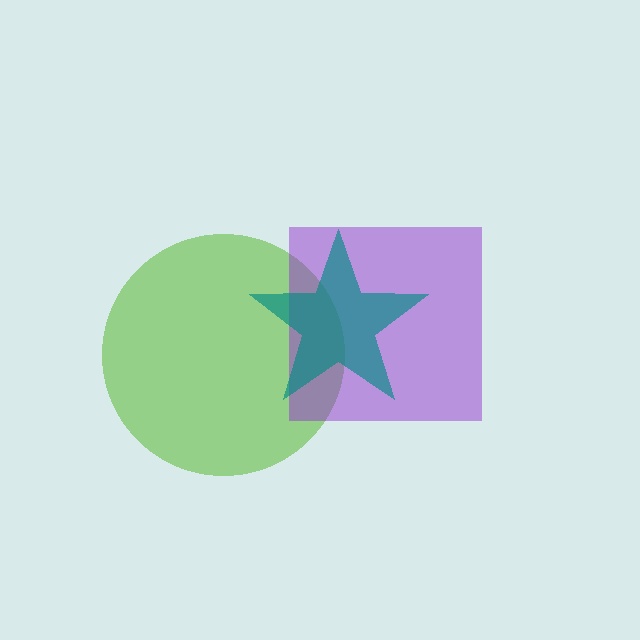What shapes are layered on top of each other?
The layered shapes are: a lime circle, a purple square, a teal star.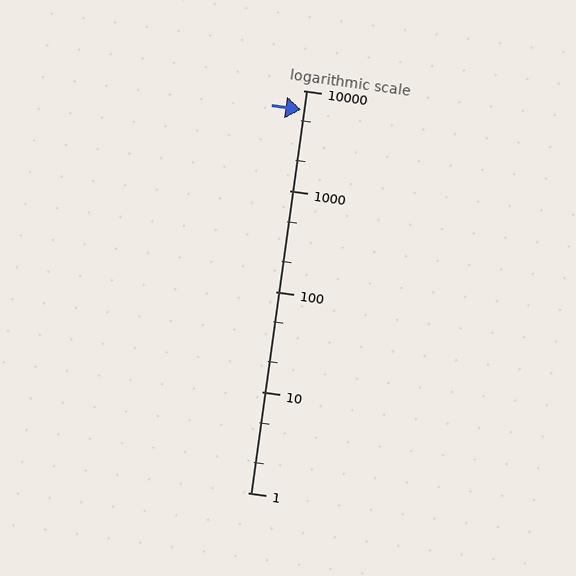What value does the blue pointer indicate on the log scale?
The pointer indicates approximately 6400.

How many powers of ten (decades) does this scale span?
The scale spans 4 decades, from 1 to 10000.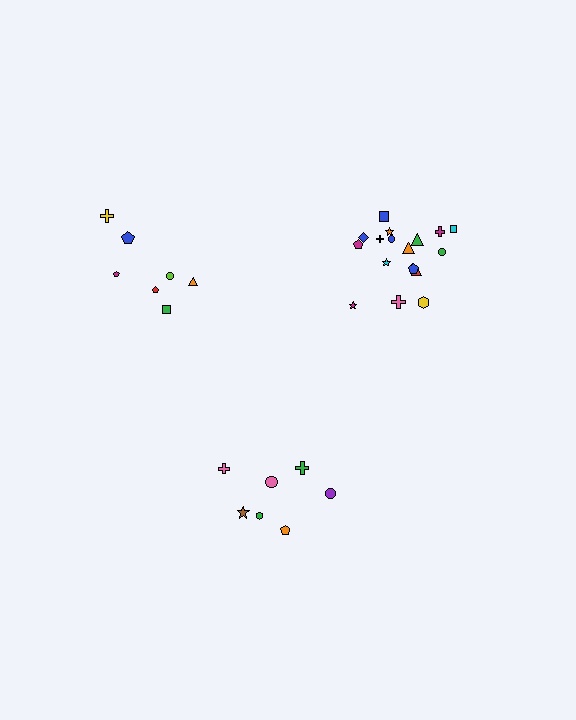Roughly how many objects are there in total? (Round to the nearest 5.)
Roughly 30 objects in total.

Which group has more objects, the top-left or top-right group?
The top-right group.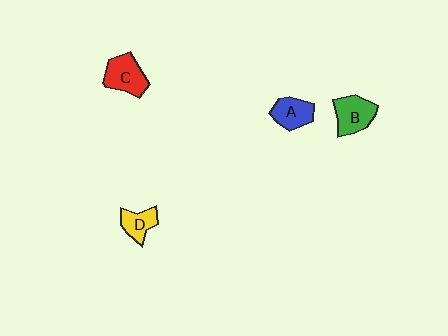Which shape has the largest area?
Shape C (red).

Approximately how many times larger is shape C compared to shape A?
Approximately 1.2 times.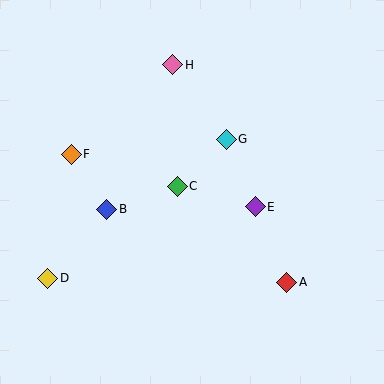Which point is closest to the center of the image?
Point C at (177, 186) is closest to the center.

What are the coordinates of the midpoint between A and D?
The midpoint between A and D is at (167, 280).